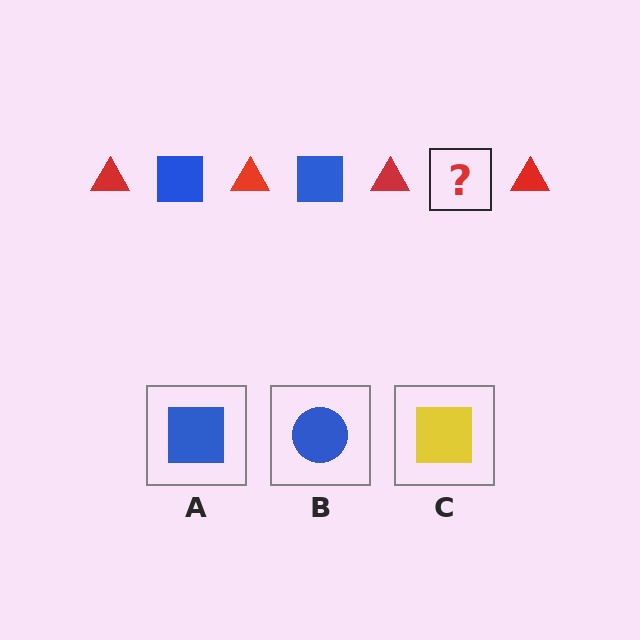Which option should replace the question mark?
Option A.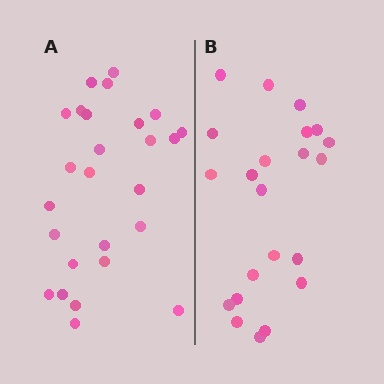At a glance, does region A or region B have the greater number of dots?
Region A (the left region) has more dots.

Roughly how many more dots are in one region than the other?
Region A has about 4 more dots than region B.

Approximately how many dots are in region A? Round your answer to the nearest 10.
About 30 dots. (The exact count is 26, which rounds to 30.)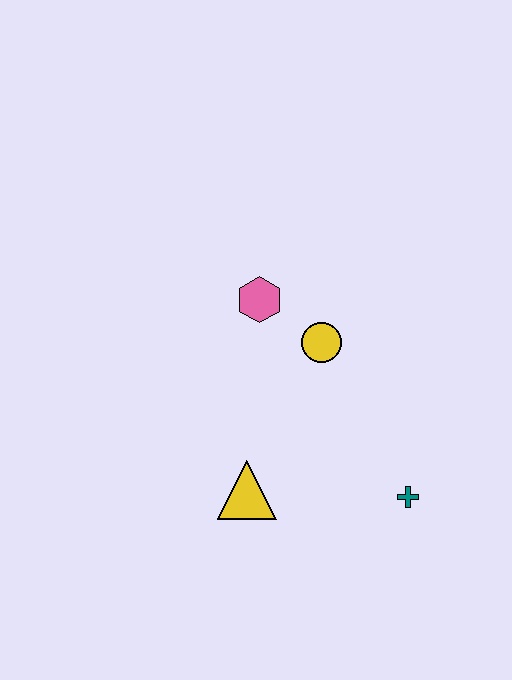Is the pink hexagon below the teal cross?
No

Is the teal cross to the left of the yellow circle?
No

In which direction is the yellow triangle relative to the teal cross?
The yellow triangle is to the left of the teal cross.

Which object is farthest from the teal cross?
The pink hexagon is farthest from the teal cross.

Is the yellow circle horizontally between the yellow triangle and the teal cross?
Yes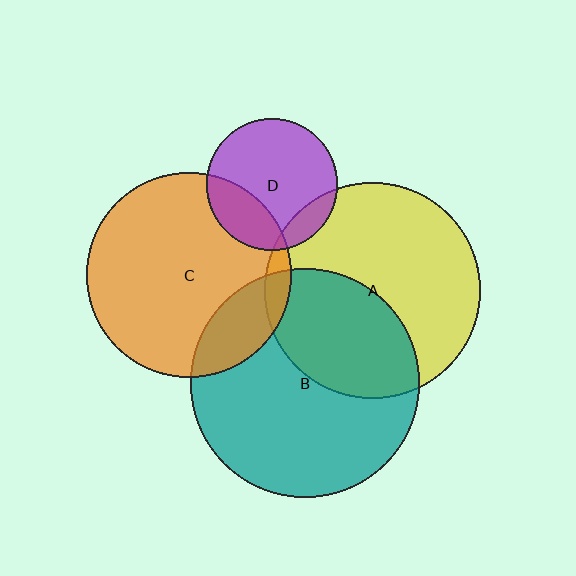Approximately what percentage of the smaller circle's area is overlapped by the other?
Approximately 40%.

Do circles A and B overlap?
Yes.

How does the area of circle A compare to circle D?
Approximately 2.7 times.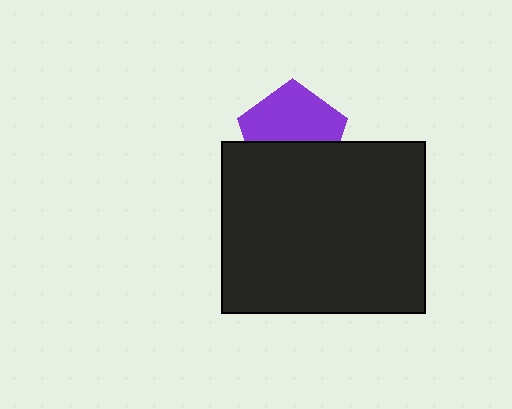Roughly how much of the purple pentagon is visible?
About half of it is visible (roughly 57%).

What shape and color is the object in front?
The object in front is a black rectangle.